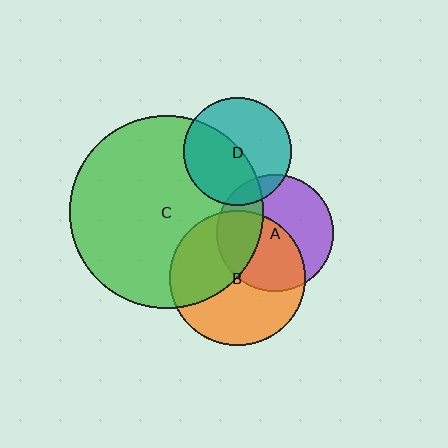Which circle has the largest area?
Circle C (green).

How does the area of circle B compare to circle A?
Approximately 1.4 times.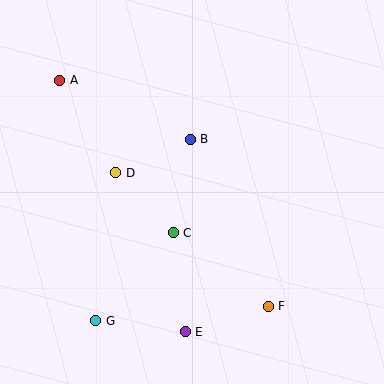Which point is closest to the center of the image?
Point C at (173, 233) is closest to the center.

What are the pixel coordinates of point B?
Point B is at (190, 139).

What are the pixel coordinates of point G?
Point G is at (96, 321).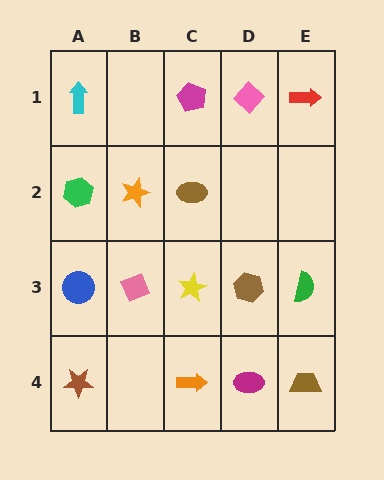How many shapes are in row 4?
4 shapes.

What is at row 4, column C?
An orange arrow.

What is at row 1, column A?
A cyan arrow.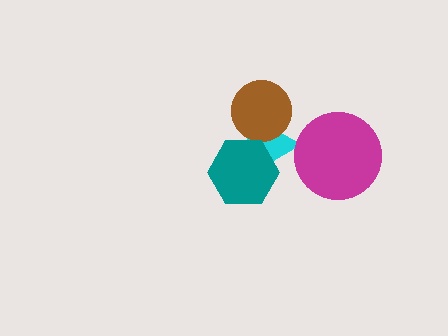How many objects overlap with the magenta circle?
0 objects overlap with the magenta circle.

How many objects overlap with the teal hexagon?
1 object overlaps with the teal hexagon.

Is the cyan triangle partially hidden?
Yes, it is partially covered by another shape.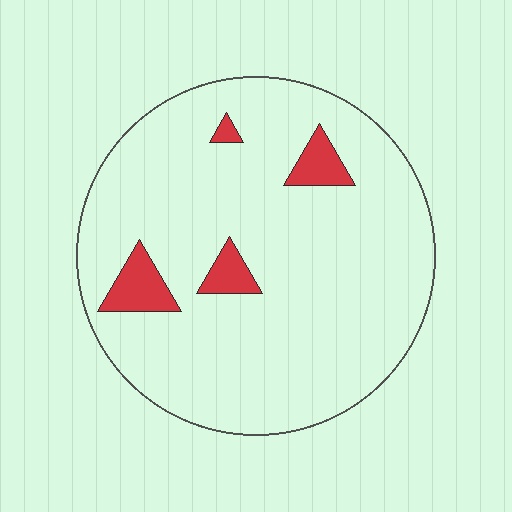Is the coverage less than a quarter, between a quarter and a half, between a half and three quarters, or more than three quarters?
Less than a quarter.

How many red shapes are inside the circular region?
4.